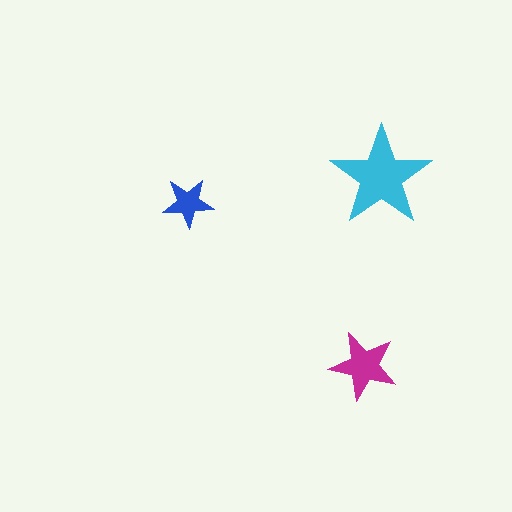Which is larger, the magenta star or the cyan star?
The cyan one.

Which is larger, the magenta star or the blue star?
The magenta one.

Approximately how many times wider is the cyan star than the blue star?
About 2 times wider.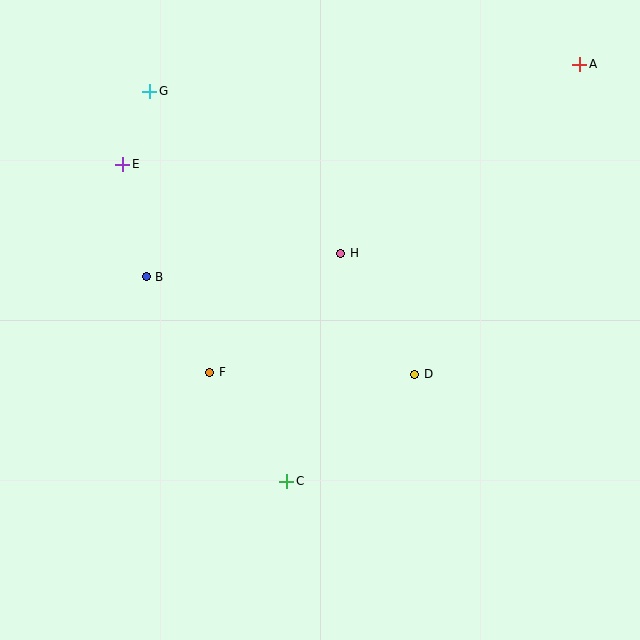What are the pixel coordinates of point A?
Point A is at (580, 64).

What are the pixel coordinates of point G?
Point G is at (150, 91).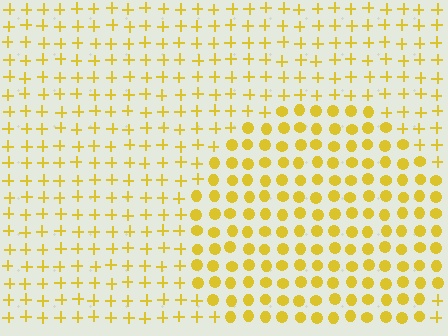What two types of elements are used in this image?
The image uses circles inside the circle region and plus signs outside it.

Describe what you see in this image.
The image is filled with small yellow elements arranged in a uniform grid. A circle-shaped region contains circles, while the surrounding area contains plus signs. The boundary is defined purely by the change in element shape.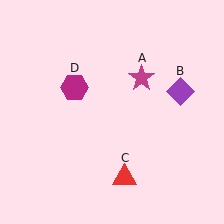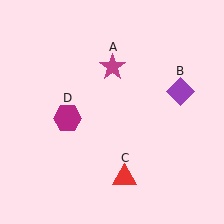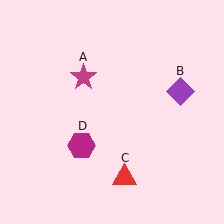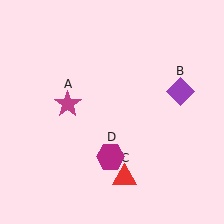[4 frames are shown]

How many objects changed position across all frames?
2 objects changed position: magenta star (object A), magenta hexagon (object D).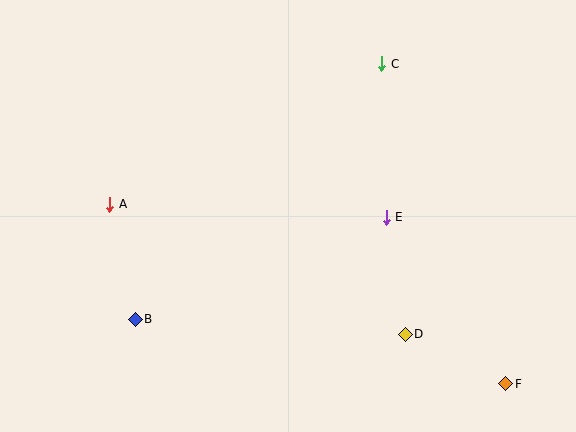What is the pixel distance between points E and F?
The distance between E and F is 205 pixels.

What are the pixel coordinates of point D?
Point D is at (405, 334).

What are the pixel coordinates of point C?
Point C is at (382, 64).